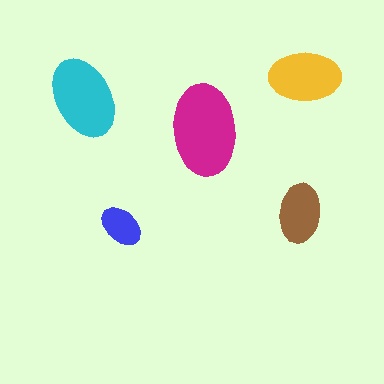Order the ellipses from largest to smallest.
the magenta one, the cyan one, the yellow one, the brown one, the blue one.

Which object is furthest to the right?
The yellow ellipse is rightmost.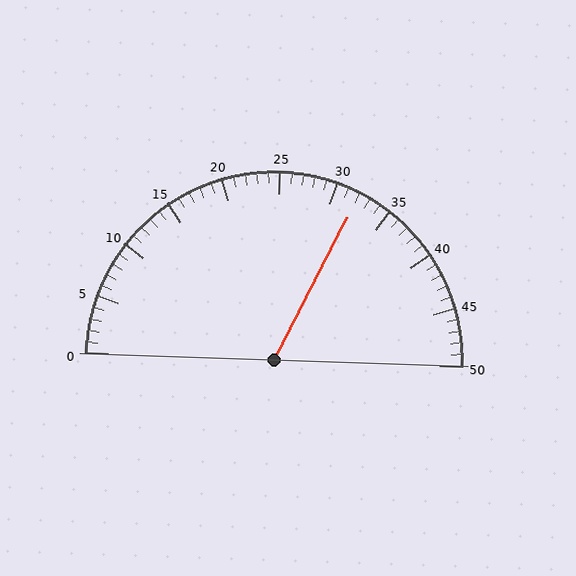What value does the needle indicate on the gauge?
The needle indicates approximately 32.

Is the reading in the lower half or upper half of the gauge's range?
The reading is in the upper half of the range (0 to 50).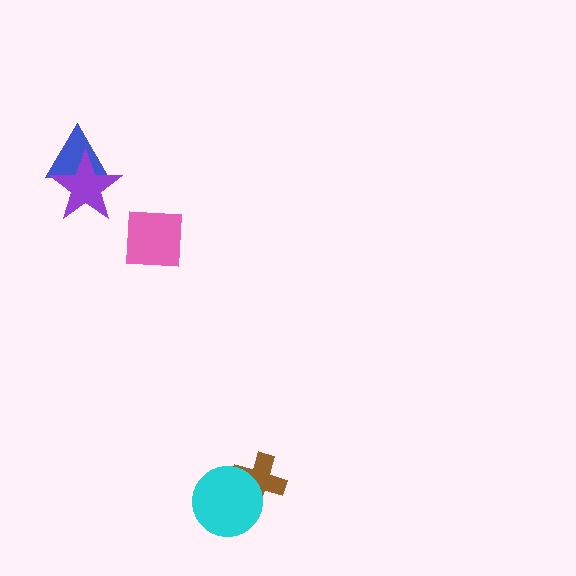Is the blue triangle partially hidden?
Yes, it is partially covered by another shape.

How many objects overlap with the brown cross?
1 object overlaps with the brown cross.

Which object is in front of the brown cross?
The cyan circle is in front of the brown cross.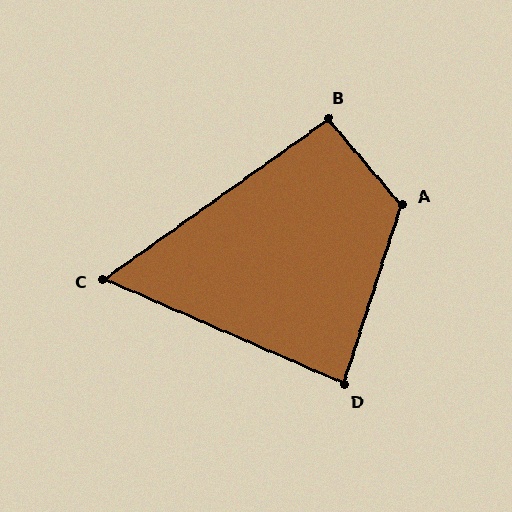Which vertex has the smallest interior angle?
C, at approximately 59 degrees.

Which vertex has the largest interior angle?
A, at approximately 121 degrees.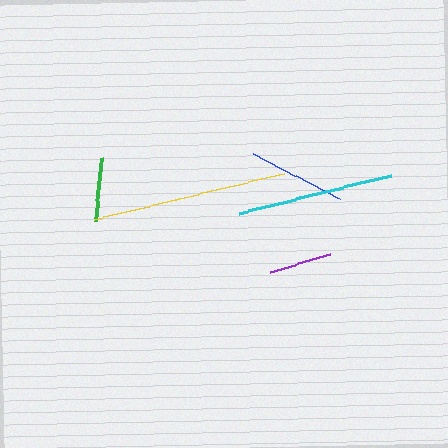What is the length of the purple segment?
The purple segment is approximately 62 pixels long.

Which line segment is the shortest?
The purple line is the shortest at approximately 62 pixels.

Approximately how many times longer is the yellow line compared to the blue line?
The yellow line is approximately 2.0 times the length of the blue line.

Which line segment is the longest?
The yellow line is the longest at approximately 196 pixels.